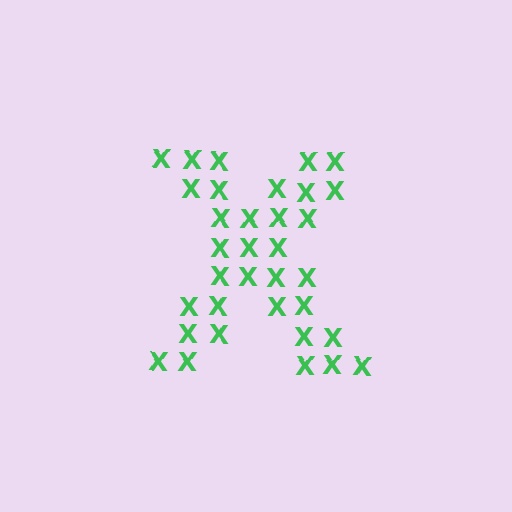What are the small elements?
The small elements are letter X's.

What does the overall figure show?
The overall figure shows the letter X.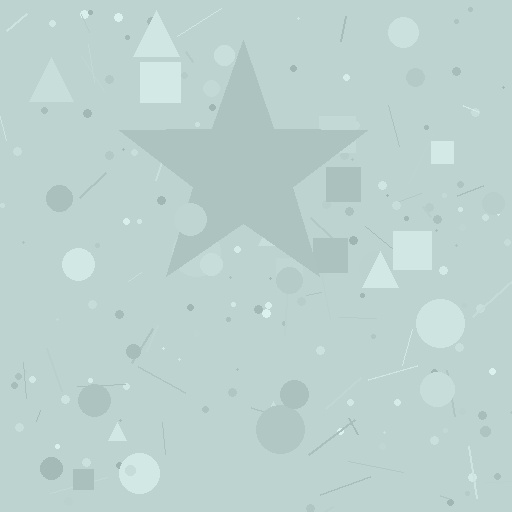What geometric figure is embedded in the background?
A star is embedded in the background.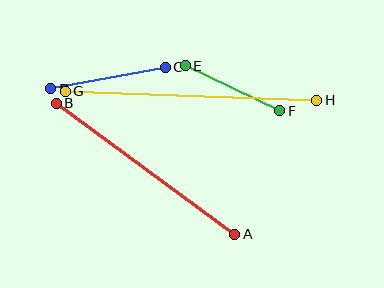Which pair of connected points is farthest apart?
Points G and H are farthest apart.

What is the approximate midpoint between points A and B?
The midpoint is at approximately (145, 169) pixels.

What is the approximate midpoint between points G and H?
The midpoint is at approximately (191, 96) pixels.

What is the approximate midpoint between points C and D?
The midpoint is at approximately (108, 78) pixels.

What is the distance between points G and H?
The distance is approximately 252 pixels.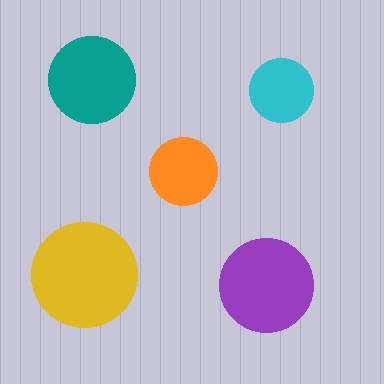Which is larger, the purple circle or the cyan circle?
The purple one.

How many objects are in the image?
There are 5 objects in the image.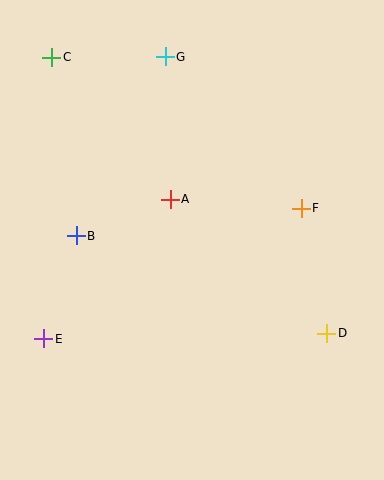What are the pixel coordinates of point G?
Point G is at (165, 57).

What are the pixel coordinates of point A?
Point A is at (170, 199).